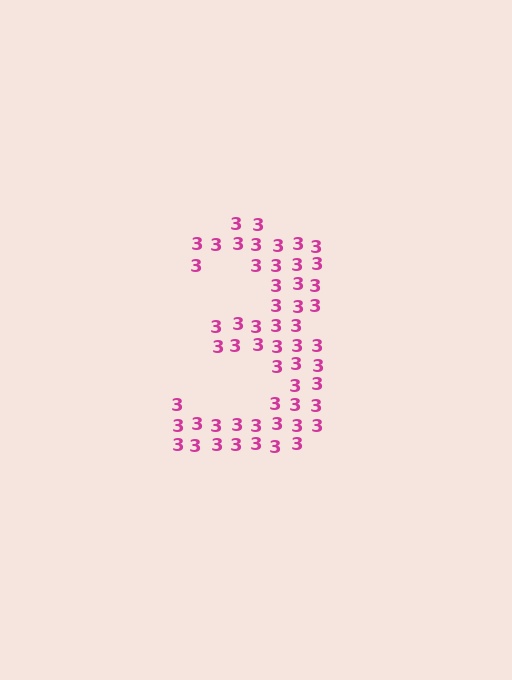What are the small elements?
The small elements are digit 3's.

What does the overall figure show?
The overall figure shows the digit 3.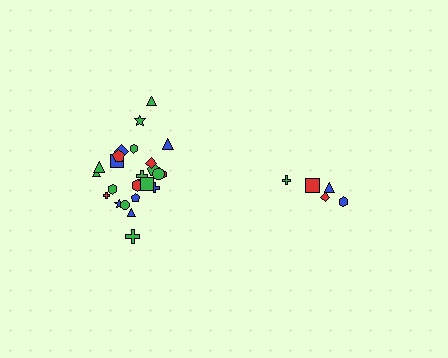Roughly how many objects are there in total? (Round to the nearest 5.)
Roughly 30 objects in total.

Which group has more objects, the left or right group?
The left group.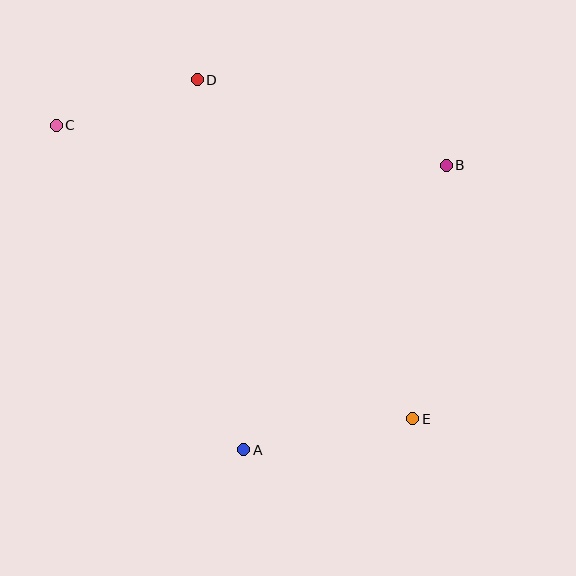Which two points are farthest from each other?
Points C and E are farthest from each other.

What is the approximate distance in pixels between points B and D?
The distance between B and D is approximately 263 pixels.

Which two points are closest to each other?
Points C and D are closest to each other.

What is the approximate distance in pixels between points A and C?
The distance between A and C is approximately 374 pixels.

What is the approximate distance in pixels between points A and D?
The distance between A and D is approximately 373 pixels.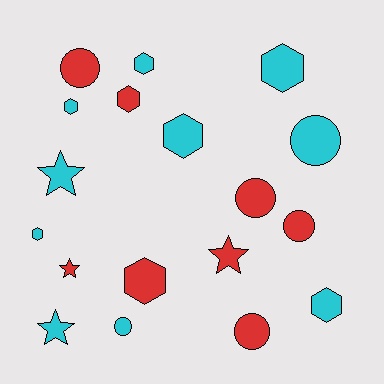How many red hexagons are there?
There are 2 red hexagons.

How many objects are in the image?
There are 18 objects.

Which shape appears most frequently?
Hexagon, with 8 objects.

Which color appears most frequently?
Cyan, with 10 objects.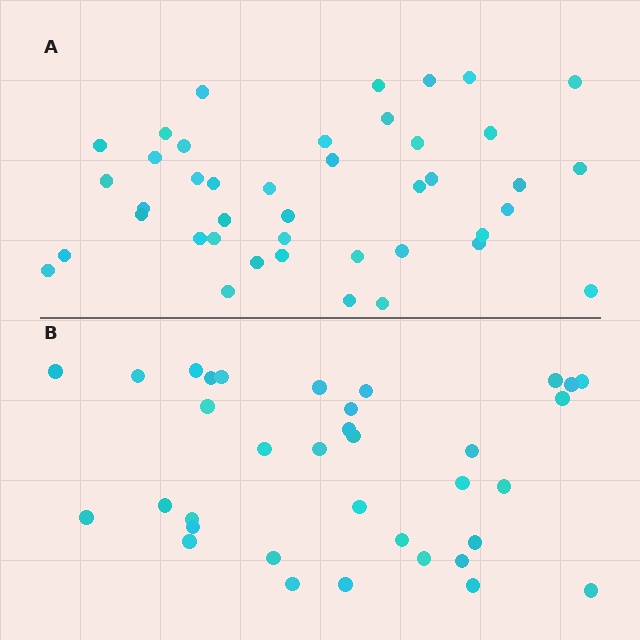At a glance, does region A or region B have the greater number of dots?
Region A (the top region) has more dots.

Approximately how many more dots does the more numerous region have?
Region A has roughly 8 or so more dots than region B.